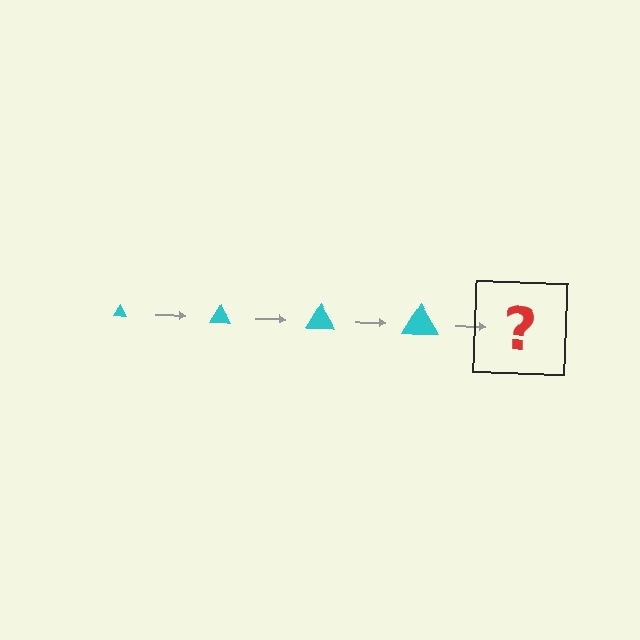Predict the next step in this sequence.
The next step is a cyan triangle, larger than the previous one.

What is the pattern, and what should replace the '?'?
The pattern is that the triangle gets progressively larger each step. The '?' should be a cyan triangle, larger than the previous one.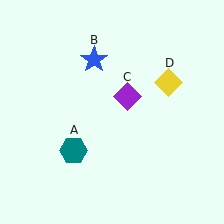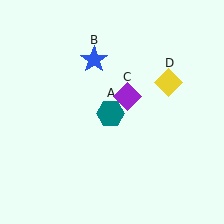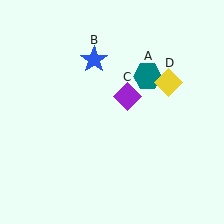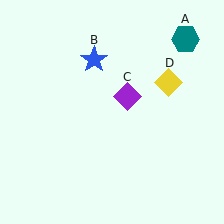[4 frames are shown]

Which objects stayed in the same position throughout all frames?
Blue star (object B) and purple diamond (object C) and yellow diamond (object D) remained stationary.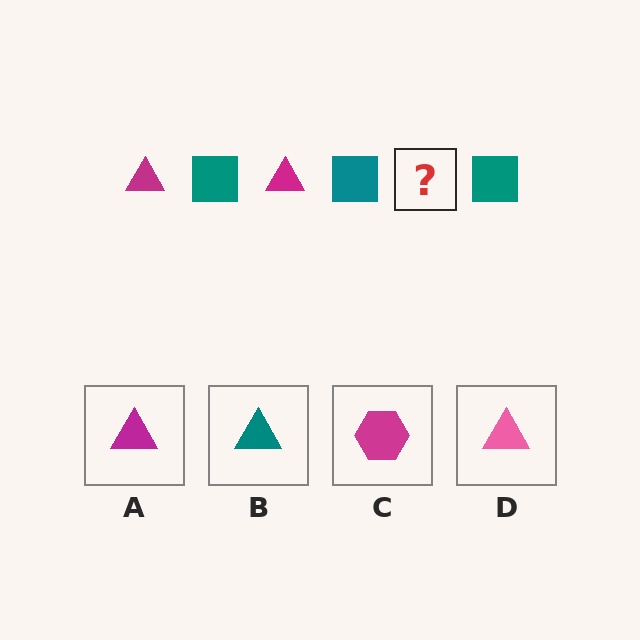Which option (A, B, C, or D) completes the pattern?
A.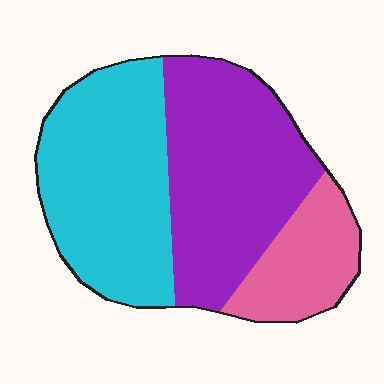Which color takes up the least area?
Pink, at roughly 20%.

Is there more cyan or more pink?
Cyan.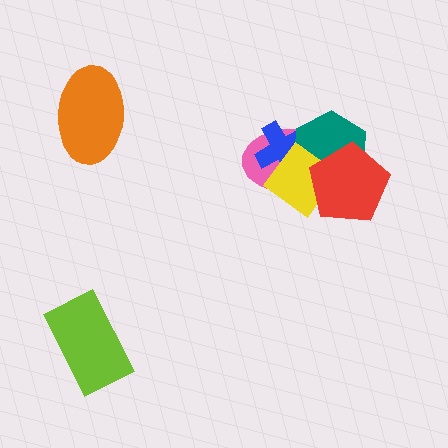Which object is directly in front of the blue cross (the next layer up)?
The teal hexagon is directly in front of the blue cross.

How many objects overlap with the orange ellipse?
0 objects overlap with the orange ellipse.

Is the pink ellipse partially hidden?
Yes, it is partially covered by another shape.